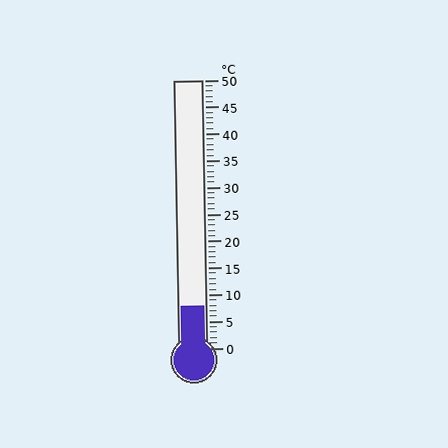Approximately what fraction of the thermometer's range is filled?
The thermometer is filled to approximately 15% of its range.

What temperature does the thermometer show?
The thermometer shows approximately 8°C.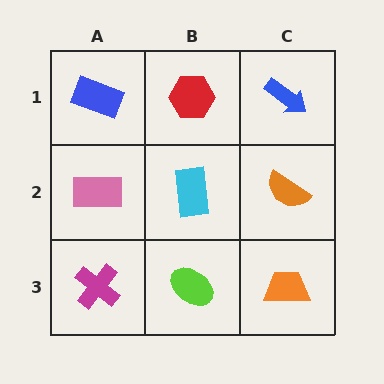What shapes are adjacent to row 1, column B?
A cyan rectangle (row 2, column B), a blue rectangle (row 1, column A), a blue arrow (row 1, column C).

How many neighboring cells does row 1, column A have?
2.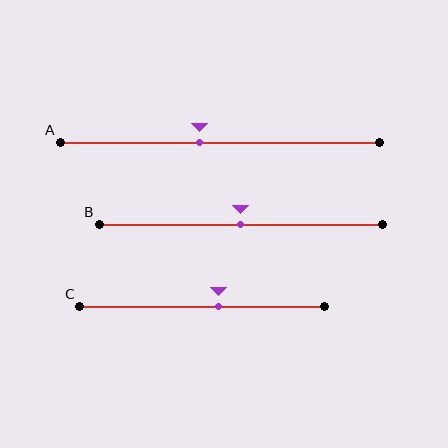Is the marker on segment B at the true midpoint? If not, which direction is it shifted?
Yes, the marker on segment B is at the true midpoint.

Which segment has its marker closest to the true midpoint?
Segment B has its marker closest to the true midpoint.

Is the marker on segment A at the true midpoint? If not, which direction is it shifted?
No, the marker on segment A is shifted to the left by about 6% of the segment length.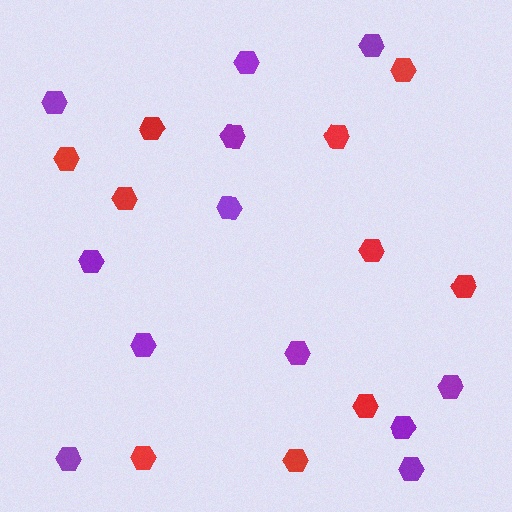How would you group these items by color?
There are 2 groups: one group of red hexagons (10) and one group of purple hexagons (12).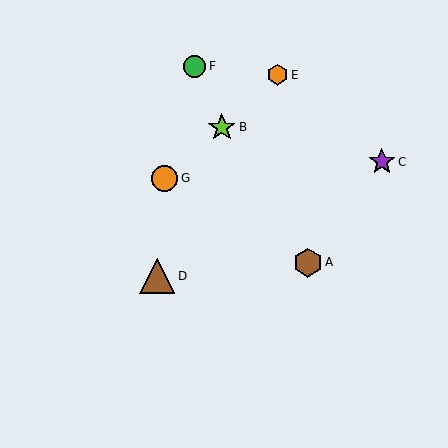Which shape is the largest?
The brown triangle (labeled D) is the largest.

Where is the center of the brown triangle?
The center of the brown triangle is at (157, 276).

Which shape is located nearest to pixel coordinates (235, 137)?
The lime star (labeled B) at (222, 127) is nearest to that location.